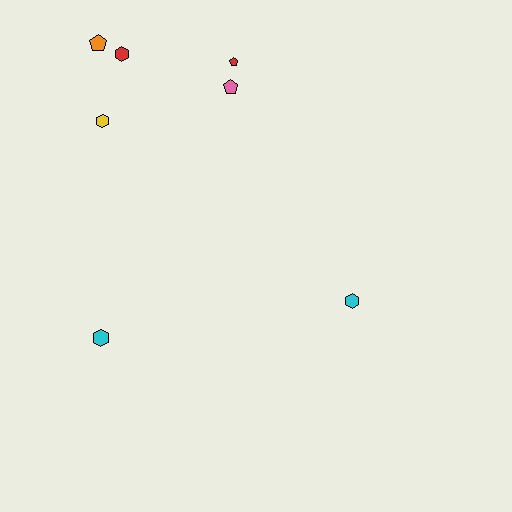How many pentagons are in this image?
There are 3 pentagons.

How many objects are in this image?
There are 7 objects.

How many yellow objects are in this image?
There is 1 yellow object.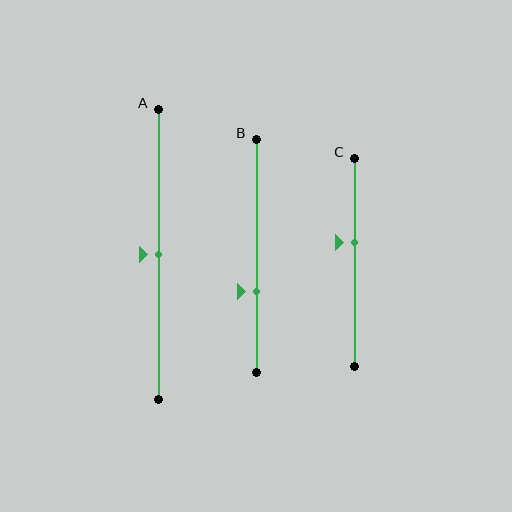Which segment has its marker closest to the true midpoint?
Segment A has its marker closest to the true midpoint.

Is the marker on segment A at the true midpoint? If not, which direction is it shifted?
Yes, the marker on segment A is at the true midpoint.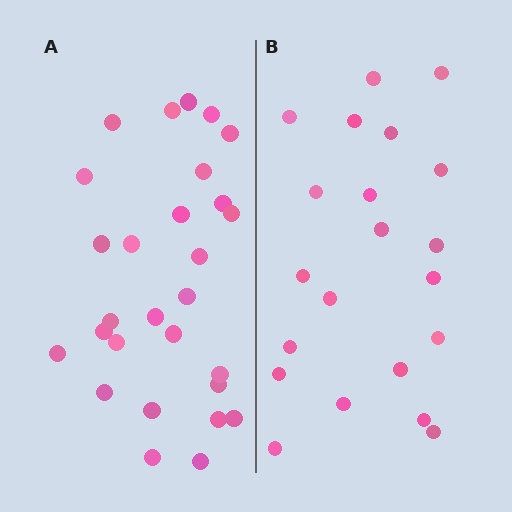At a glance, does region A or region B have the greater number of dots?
Region A (the left region) has more dots.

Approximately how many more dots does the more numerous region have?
Region A has roughly 8 or so more dots than region B.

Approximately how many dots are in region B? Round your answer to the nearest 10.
About 20 dots. (The exact count is 21, which rounds to 20.)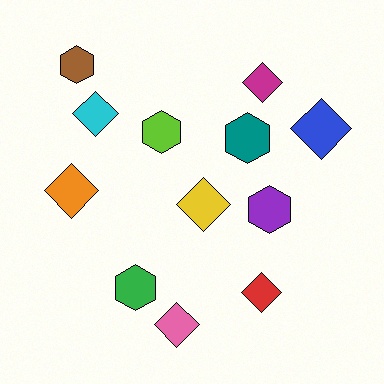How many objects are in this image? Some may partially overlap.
There are 12 objects.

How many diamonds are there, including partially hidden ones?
There are 7 diamonds.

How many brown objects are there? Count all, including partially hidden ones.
There is 1 brown object.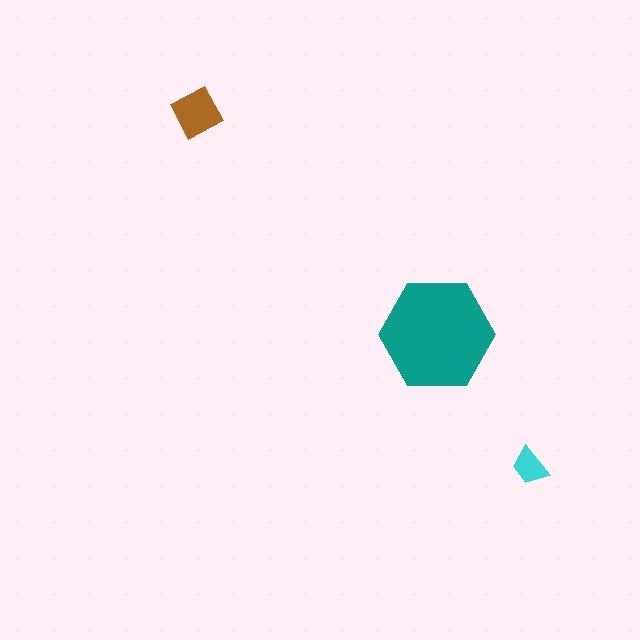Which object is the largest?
The teal hexagon.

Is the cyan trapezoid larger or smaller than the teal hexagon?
Smaller.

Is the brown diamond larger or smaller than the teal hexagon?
Smaller.